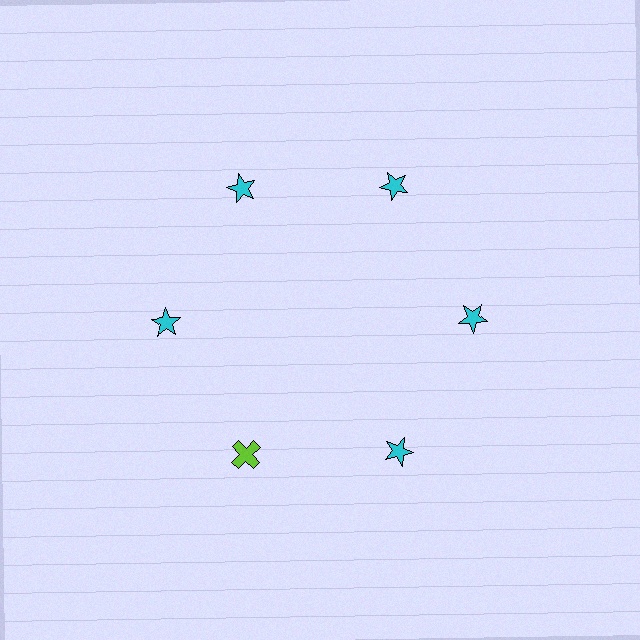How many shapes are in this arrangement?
There are 6 shapes arranged in a ring pattern.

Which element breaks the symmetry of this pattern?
The lime cross at roughly the 7 o'clock position breaks the symmetry. All other shapes are cyan stars.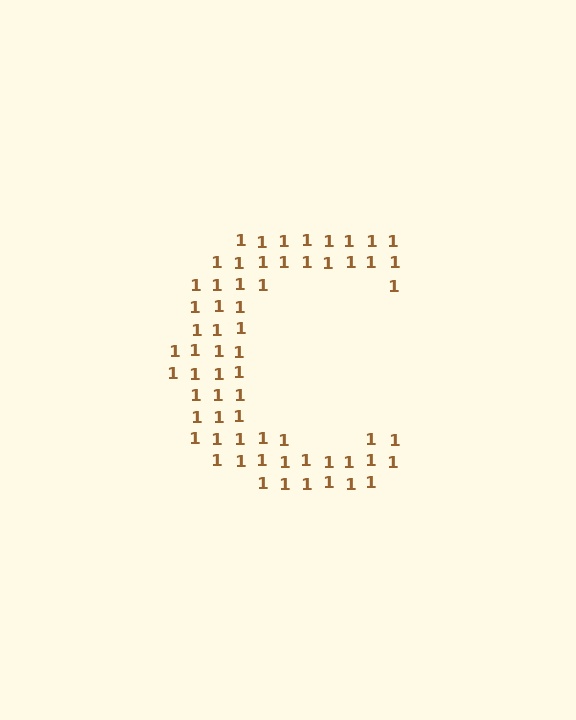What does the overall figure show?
The overall figure shows the letter C.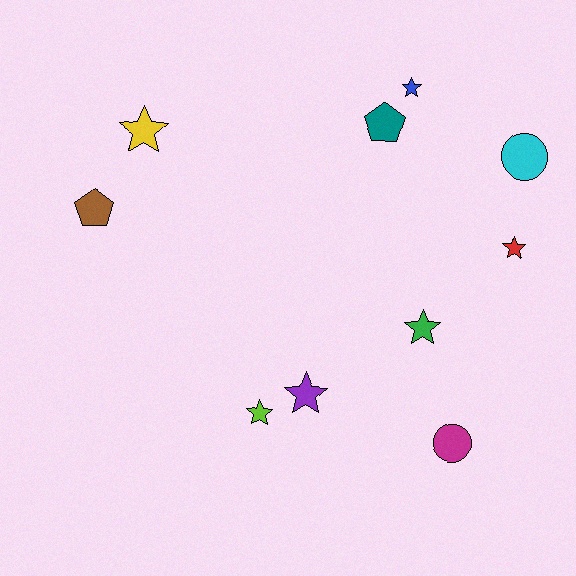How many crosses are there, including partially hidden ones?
There are no crosses.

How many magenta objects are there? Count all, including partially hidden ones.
There is 1 magenta object.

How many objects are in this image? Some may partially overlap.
There are 10 objects.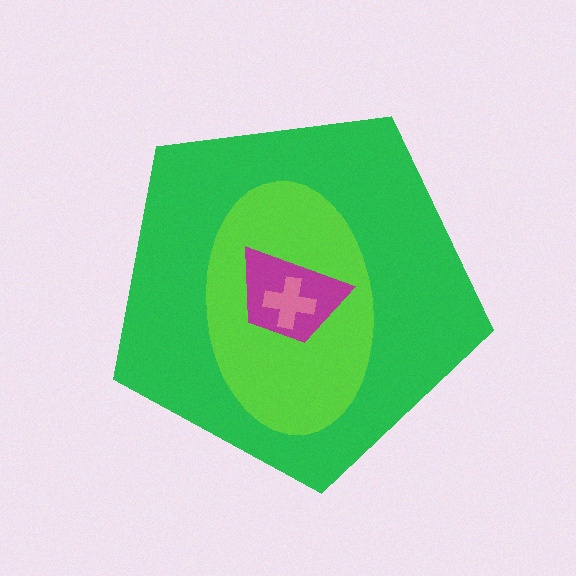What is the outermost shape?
The green pentagon.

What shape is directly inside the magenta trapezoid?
The pink cross.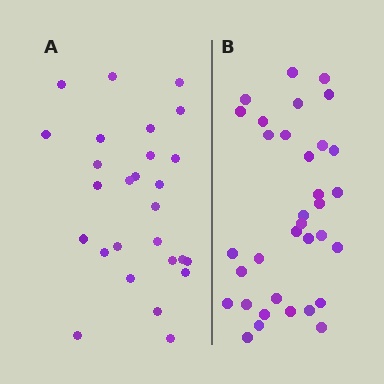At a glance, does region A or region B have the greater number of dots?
Region B (the right region) has more dots.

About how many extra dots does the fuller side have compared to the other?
Region B has roughly 8 or so more dots than region A.